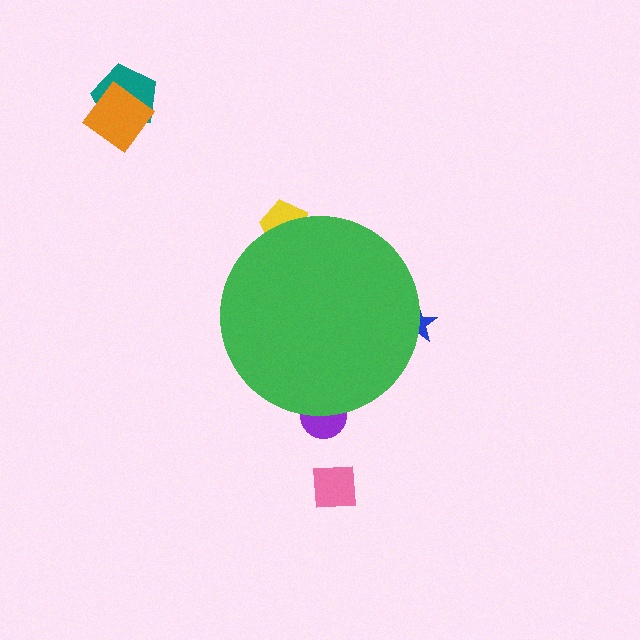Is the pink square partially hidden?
No, the pink square is fully visible.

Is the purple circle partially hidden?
Yes, the purple circle is partially hidden behind the green circle.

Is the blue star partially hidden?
Yes, the blue star is partially hidden behind the green circle.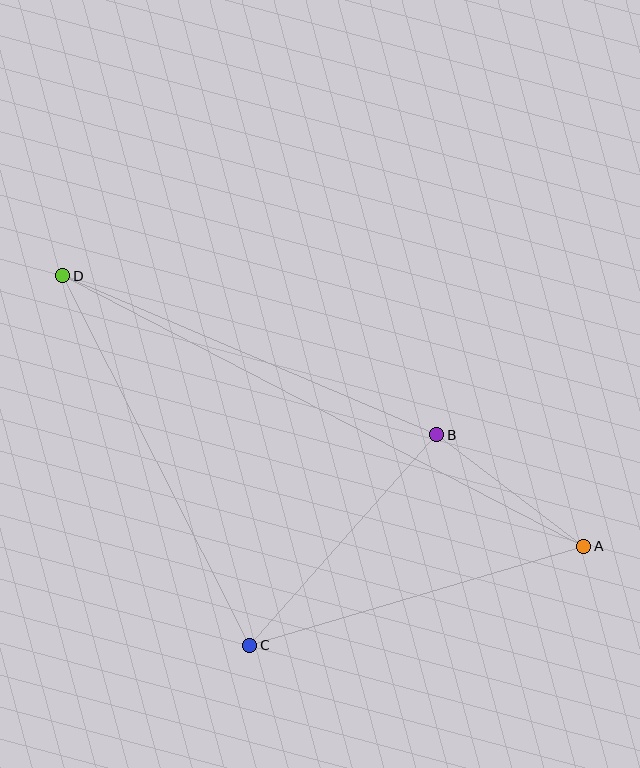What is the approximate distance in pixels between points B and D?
The distance between B and D is approximately 406 pixels.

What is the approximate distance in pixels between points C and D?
The distance between C and D is approximately 414 pixels.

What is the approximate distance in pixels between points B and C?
The distance between B and C is approximately 282 pixels.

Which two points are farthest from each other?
Points A and D are farthest from each other.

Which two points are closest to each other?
Points A and B are closest to each other.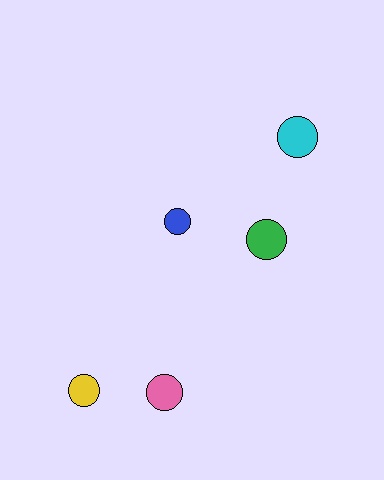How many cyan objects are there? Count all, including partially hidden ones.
There is 1 cyan object.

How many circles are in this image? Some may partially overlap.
There are 5 circles.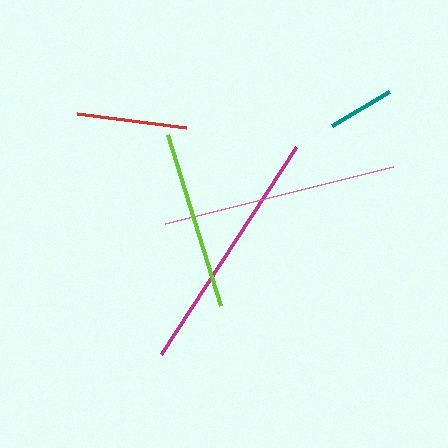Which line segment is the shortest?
The teal line is the shortest at approximately 66 pixels.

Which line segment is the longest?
The magenta line is the longest at approximately 248 pixels.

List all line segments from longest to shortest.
From longest to shortest: magenta, pink, lime, red, teal.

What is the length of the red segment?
The red segment is approximately 109 pixels long.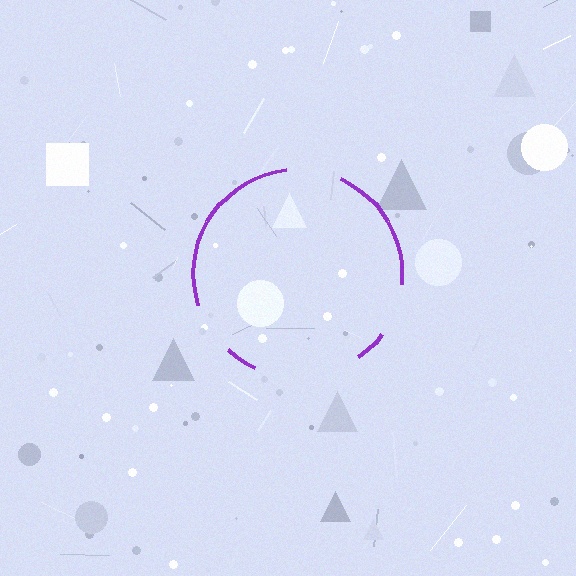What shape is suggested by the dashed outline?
The dashed outline suggests a circle.